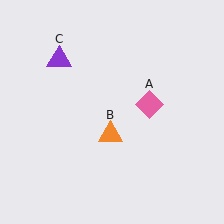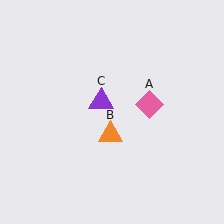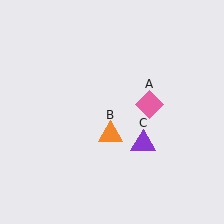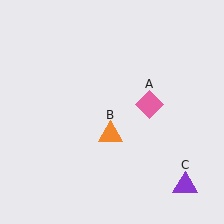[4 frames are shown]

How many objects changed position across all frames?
1 object changed position: purple triangle (object C).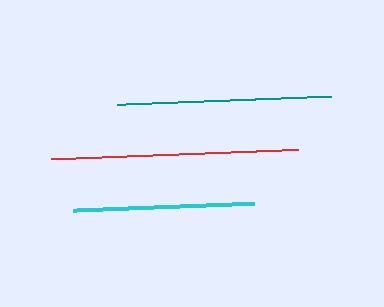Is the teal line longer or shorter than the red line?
The red line is longer than the teal line.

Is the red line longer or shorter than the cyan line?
The red line is longer than the cyan line.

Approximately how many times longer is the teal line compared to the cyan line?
The teal line is approximately 1.2 times the length of the cyan line.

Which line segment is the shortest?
The cyan line is the shortest at approximately 181 pixels.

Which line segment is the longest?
The red line is the longest at approximately 247 pixels.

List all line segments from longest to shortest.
From longest to shortest: red, teal, cyan.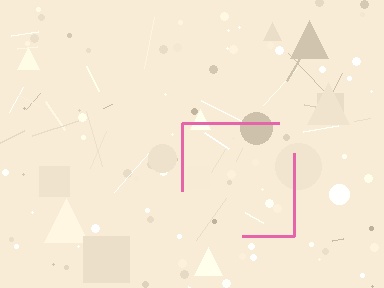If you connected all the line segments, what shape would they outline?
They would outline a square.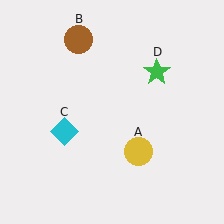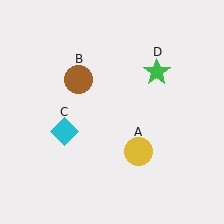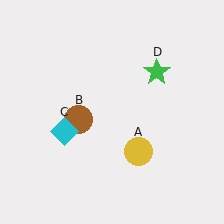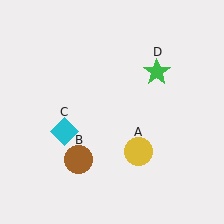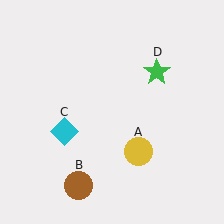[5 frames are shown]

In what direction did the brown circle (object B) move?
The brown circle (object B) moved down.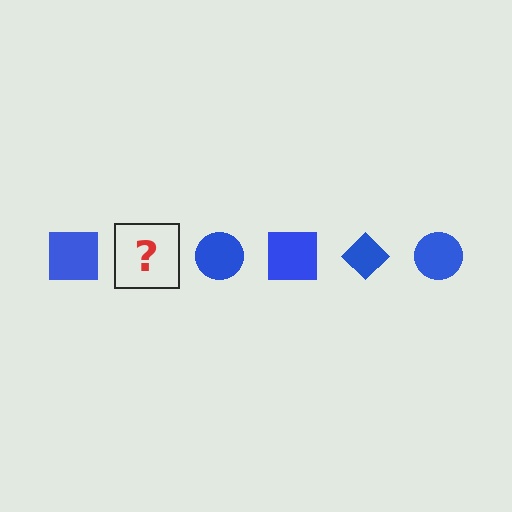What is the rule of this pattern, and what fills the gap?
The rule is that the pattern cycles through square, diamond, circle shapes in blue. The gap should be filled with a blue diamond.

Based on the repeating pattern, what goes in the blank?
The blank should be a blue diamond.